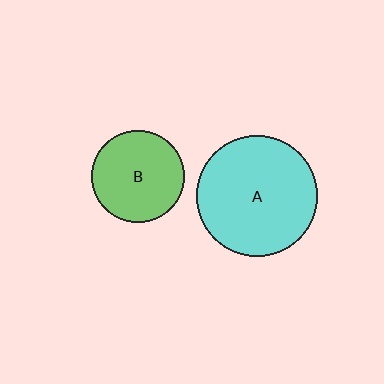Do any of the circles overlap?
No, none of the circles overlap.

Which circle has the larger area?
Circle A (cyan).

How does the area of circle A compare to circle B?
Approximately 1.7 times.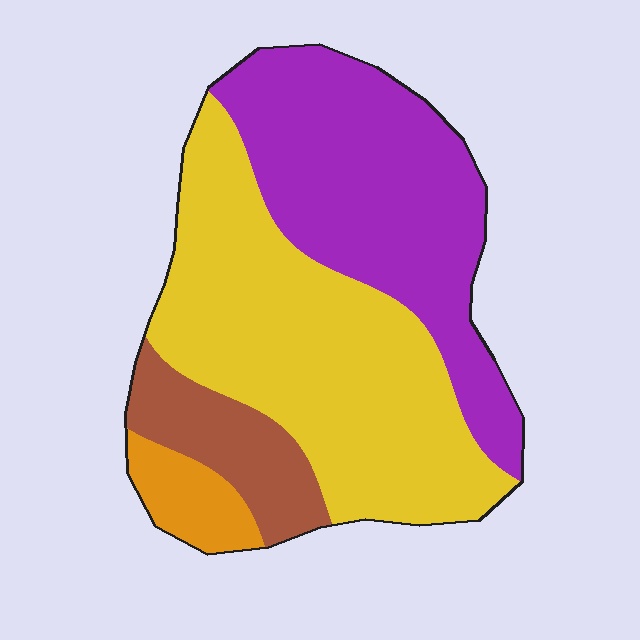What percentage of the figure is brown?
Brown covers about 10% of the figure.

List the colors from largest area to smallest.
From largest to smallest: yellow, purple, brown, orange.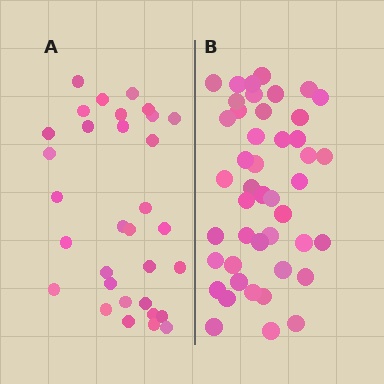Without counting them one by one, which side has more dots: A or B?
Region B (the right region) has more dots.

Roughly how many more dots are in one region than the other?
Region B has approximately 15 more dots than region A.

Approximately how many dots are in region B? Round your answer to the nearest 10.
About 40 dots. (The exact count is 45, which rounds to 40.)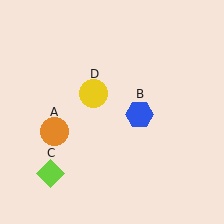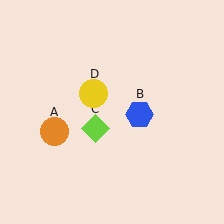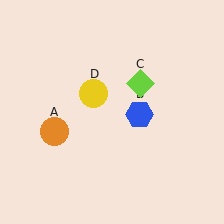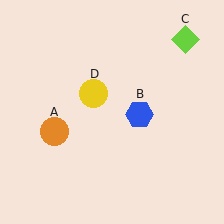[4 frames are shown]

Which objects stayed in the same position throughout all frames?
Orange circle (object A) and blue hexagon (object B) and yellow circle (object D) remained stationary.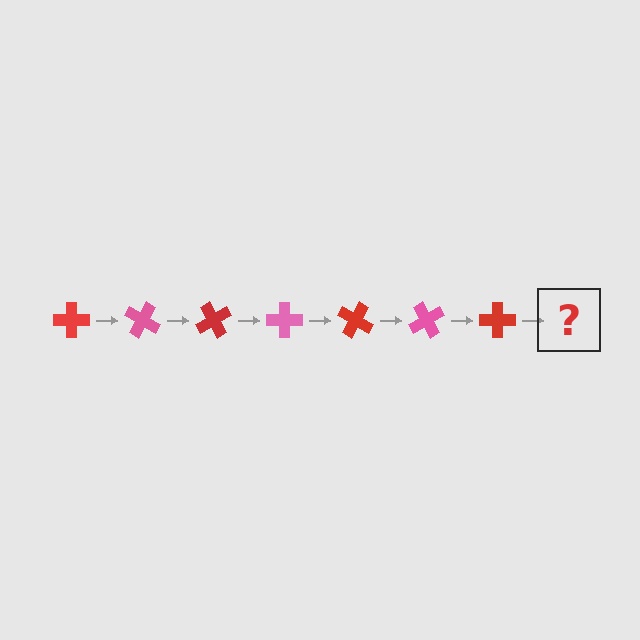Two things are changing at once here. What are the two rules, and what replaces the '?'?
The two rules are that it rotates 30 degrees each step and the color cycles through red and pink. The '?' should be a pink cross, rotated 210 degrees from the start.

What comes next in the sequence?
The next element should be a pink cross, rotated 210 degrees from the start.